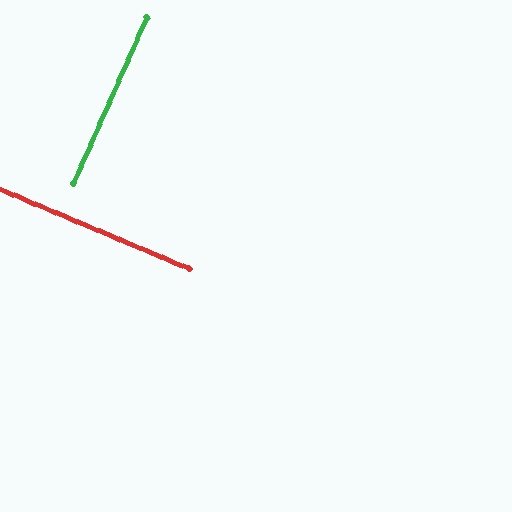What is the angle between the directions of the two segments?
Approximately 89 degrees.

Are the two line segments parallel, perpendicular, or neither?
Perpendicular — they meet at approximately 89°.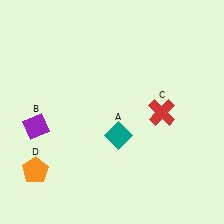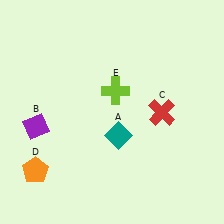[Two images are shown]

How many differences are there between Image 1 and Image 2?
There is 1 difference between the two images.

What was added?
A lime cross (E) was added in Image 2.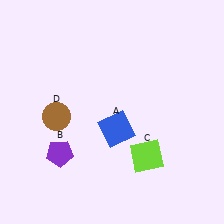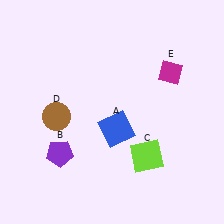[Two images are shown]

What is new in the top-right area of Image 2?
A magenta diamond (E) was added in the top-right area of Image 2.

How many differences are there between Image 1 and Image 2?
There is 1 difference between the two images.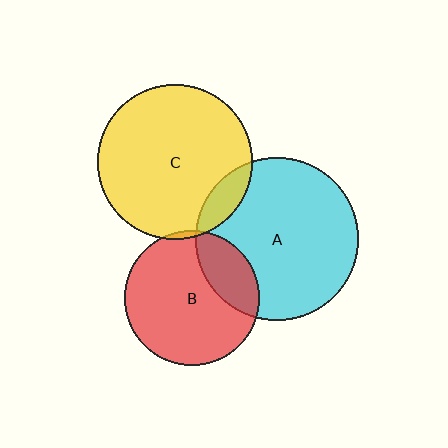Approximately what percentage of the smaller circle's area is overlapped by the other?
Approximately 5%.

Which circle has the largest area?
Circle A (cyan).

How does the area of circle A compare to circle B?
Approximately 1.5 times.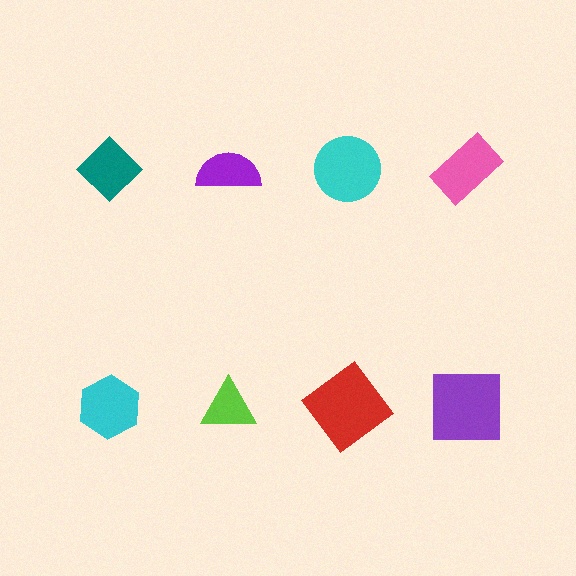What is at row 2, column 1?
A cyan hexagon.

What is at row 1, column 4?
A pink rectangle.